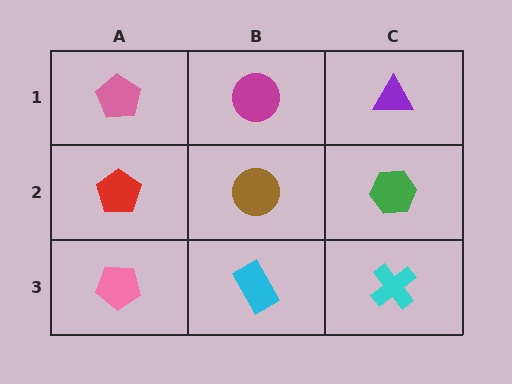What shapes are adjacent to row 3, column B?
A brown circle (row 2, column B), a pink pentagon (row 3, column A), a cyan cross (row 3, column C).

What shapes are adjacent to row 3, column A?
A red pentagon (row 2, column A), a cyan rectangle (row 3, column B).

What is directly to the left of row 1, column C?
A magenta circle.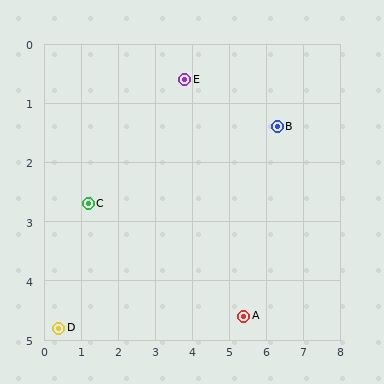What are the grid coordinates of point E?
Point E is at approximately (3.8, 0.6).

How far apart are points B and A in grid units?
Points B and A are about 3.3 grid units apart.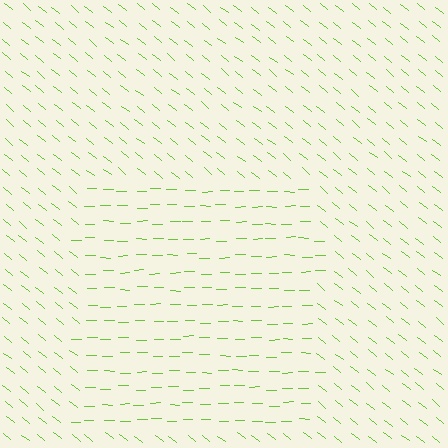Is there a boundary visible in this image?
Yes, there is a texture boundary formed by a change in line orientation.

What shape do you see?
I see a rectangle.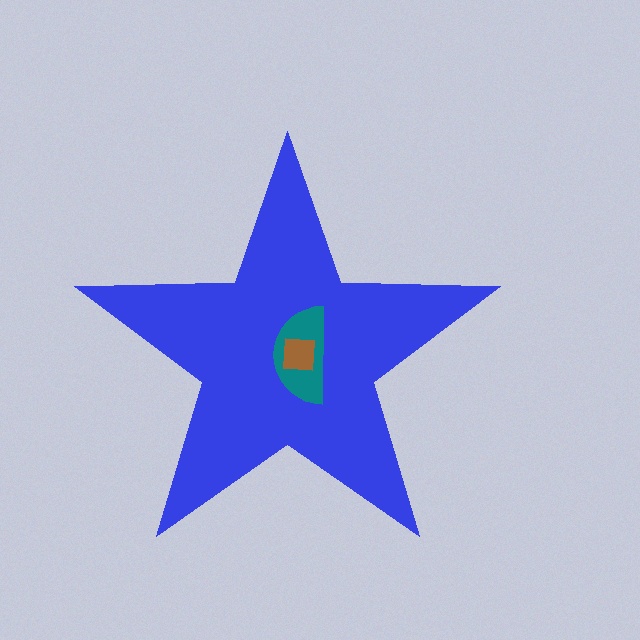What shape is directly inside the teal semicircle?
The brown square.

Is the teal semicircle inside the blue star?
Yes.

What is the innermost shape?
The brown square.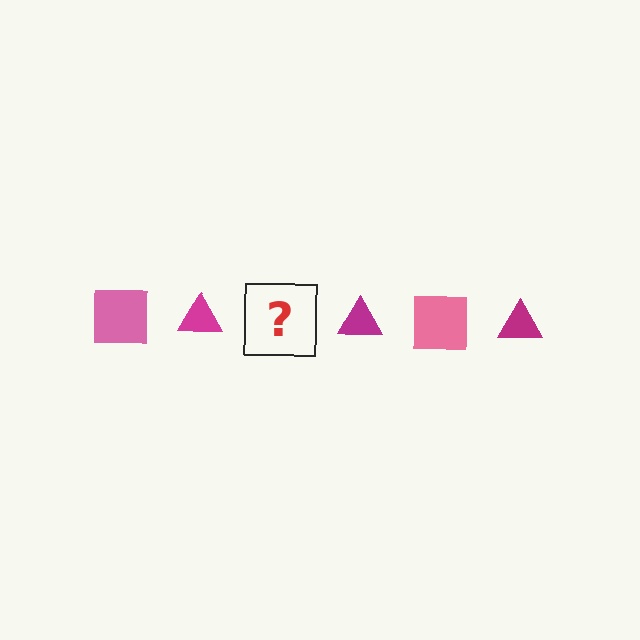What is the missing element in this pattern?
The missing element is a pink square.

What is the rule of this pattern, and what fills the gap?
The rule is that the pattern alternates between pink square and magenta triangle. The gap should be filled with a pink square.